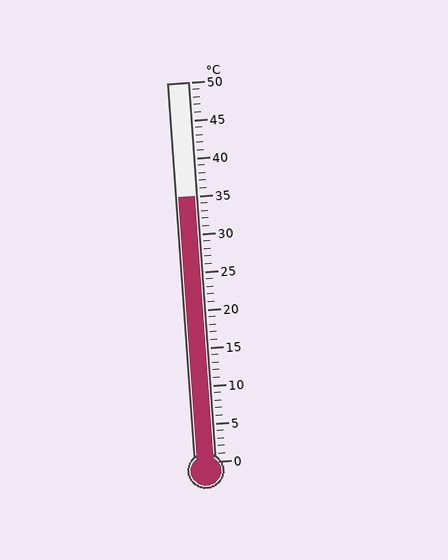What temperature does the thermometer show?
The thermometer shows approximately 35°C.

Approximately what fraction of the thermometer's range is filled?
The thermometer is filled to approximately 70% of its range.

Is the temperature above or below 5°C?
The temperature is above 5°C.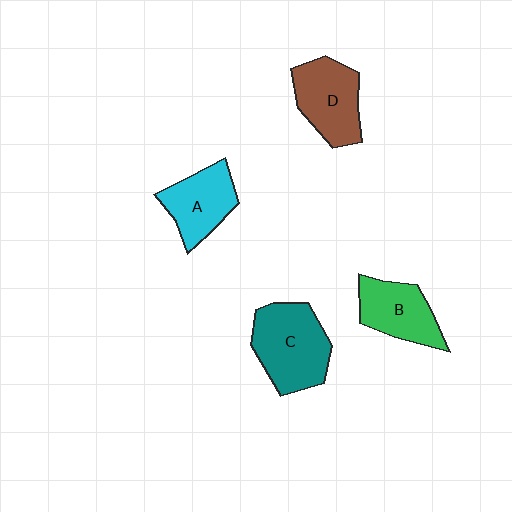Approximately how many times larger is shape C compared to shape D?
Approximately 1.2 times.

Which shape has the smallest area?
Shape A (cyan).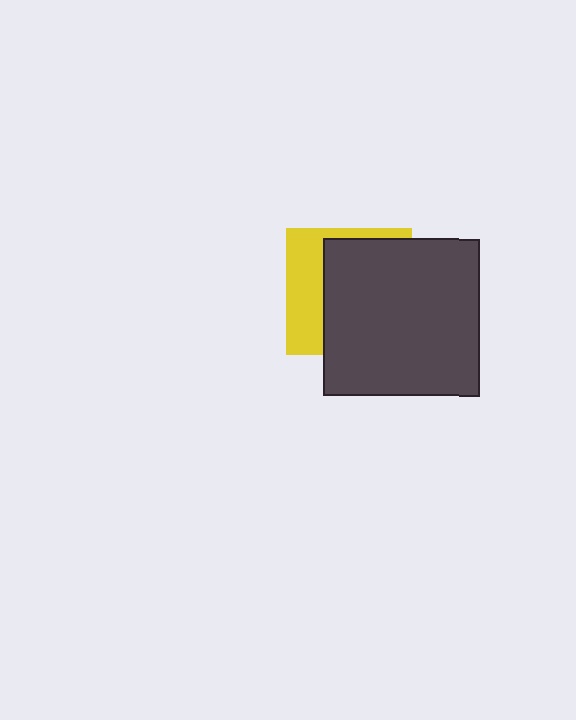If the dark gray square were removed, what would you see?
You would see the complete yellow square.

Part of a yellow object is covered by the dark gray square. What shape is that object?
It is a square.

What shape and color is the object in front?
The object in front is a dark gray square.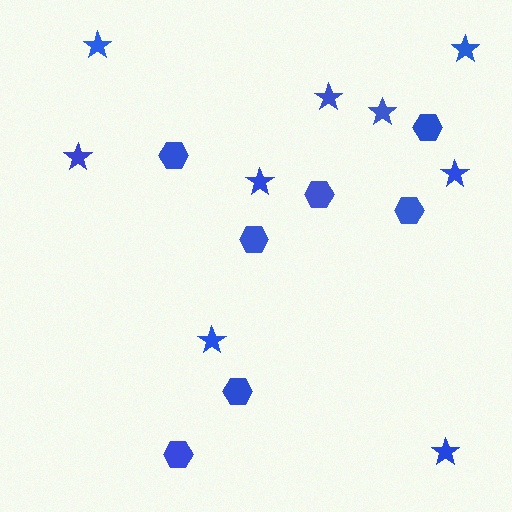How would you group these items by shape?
There are 2 groups: one group of hexagons (7) and one group of stars (9).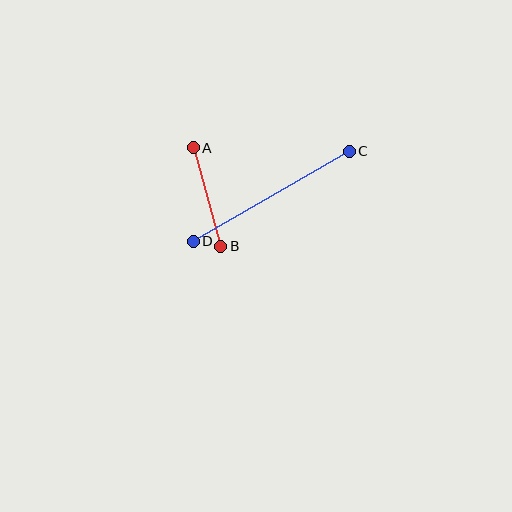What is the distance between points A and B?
The distance is approximately 102 pixels.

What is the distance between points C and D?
The distance is approximately 180 pixels.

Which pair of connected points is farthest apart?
Points C and D are farthest apart.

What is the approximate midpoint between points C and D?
The midpoint is at approximately (271, 196) pixels.